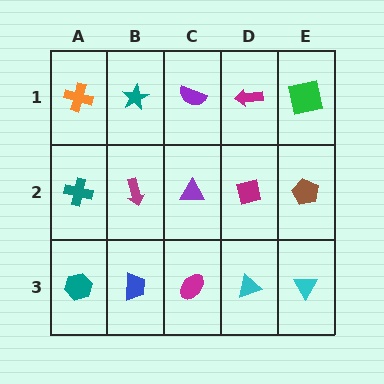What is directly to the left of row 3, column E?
A cyan triangle.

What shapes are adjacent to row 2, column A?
An orange cross (row 1, column A), a teal hexagon (row 3, column A), a magenta arrow (row 2, column B).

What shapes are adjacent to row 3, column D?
A magenta square (row 2, column D), a magenta ellipse (row 3, column C), a cyan triangle (row 3, column E).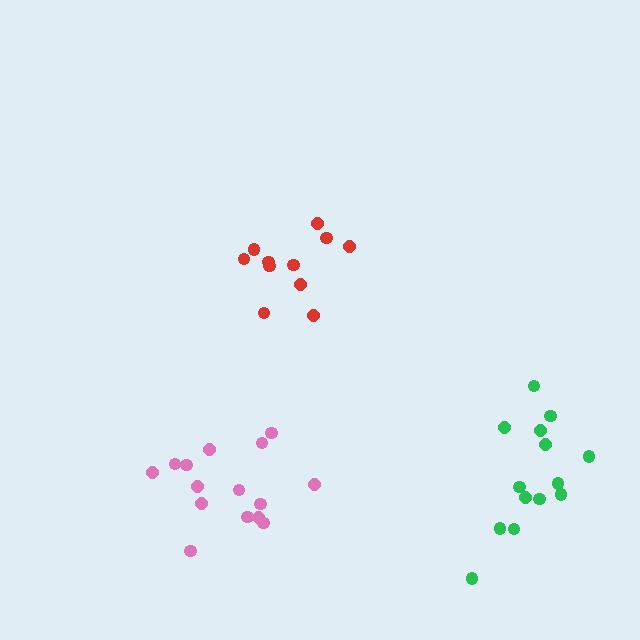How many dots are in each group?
Group 1: 15 dots, Group 2: 11 dots, Group 3: 14 dots (40 total).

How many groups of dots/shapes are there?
There are 3 groups.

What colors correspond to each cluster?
The clusters are colored: pink, red, green.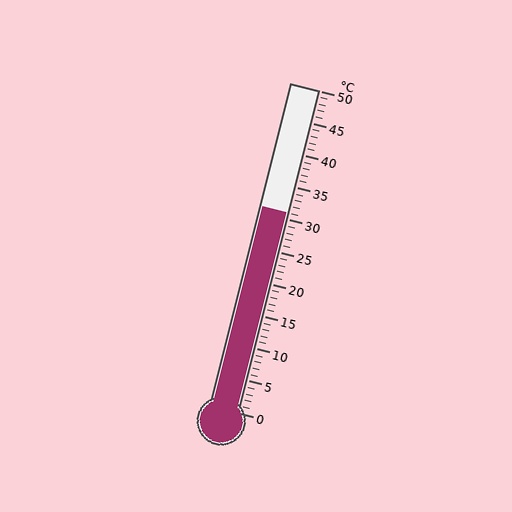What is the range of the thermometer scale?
The thermometer scale ranges from 0°C to 50°C.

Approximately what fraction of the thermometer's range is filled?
The thermometer is filled to approximately 60% of its range.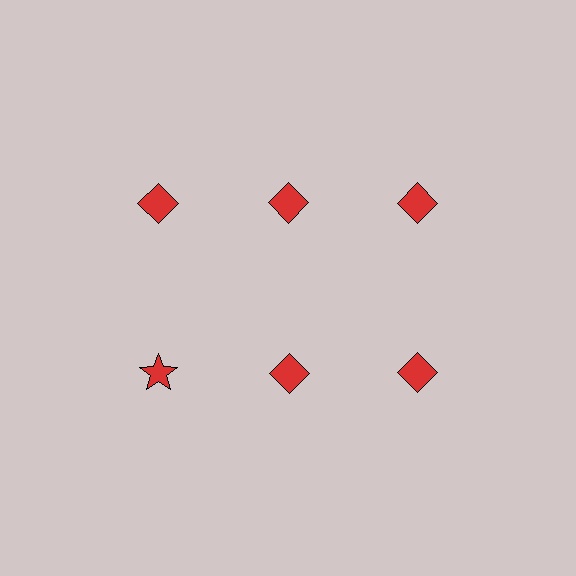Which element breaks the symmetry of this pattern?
The red star in the second row, leftmost column breaks the symmetry. All other shapes are red diamonds.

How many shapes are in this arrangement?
There are 6 shapes arranged in a grid pattern.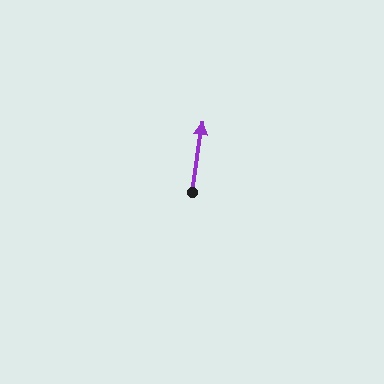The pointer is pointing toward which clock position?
Roughly 12 o'clock.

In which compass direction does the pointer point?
North.